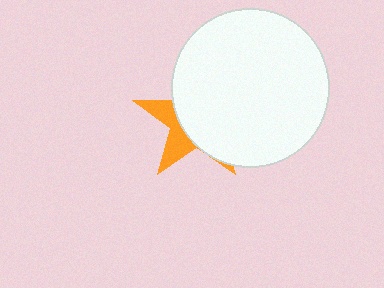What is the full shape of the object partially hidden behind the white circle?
The partially hidden object is an orange star.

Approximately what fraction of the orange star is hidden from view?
Roughly 69% of the orange star is hidden behind the white circle.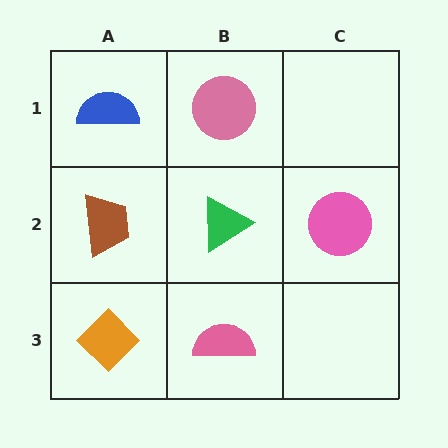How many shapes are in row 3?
2 shapes.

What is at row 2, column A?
A brown trapezoid.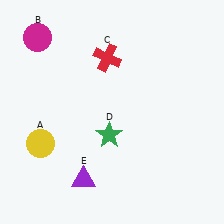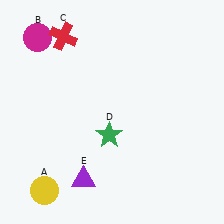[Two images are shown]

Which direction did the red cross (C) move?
The red cross (C) moved left.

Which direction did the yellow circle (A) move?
The yellow circle (A) moved down.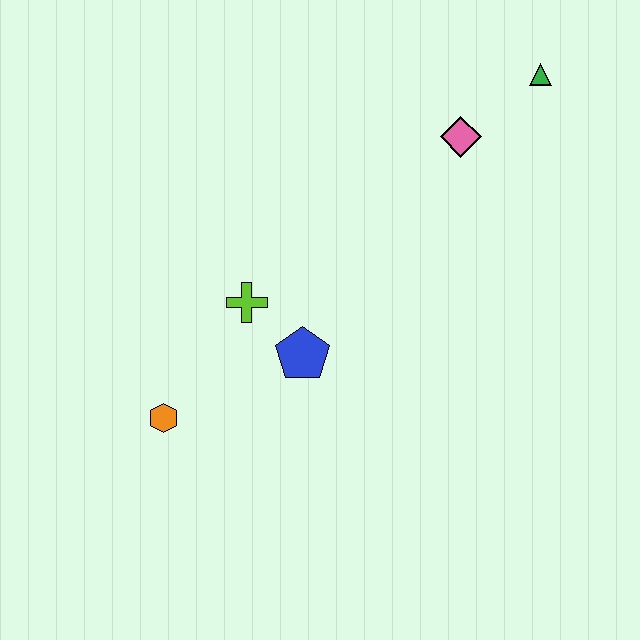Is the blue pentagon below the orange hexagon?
No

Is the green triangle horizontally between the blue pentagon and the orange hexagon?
No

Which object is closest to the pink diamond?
The green triangle is closest to the pink diamond.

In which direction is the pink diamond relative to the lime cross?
The pink diamond is to the right of the lime cross.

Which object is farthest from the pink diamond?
The orange hexagon is farthest from the pink diamond.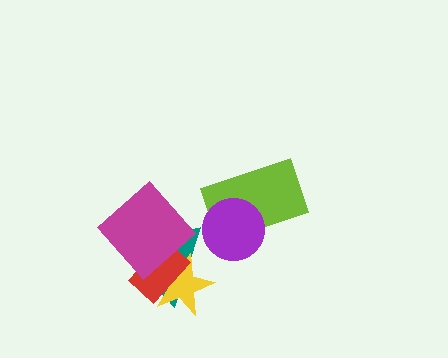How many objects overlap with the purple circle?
1 object overlaps with the purple circle.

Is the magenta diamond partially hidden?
No, no other shape covers it.